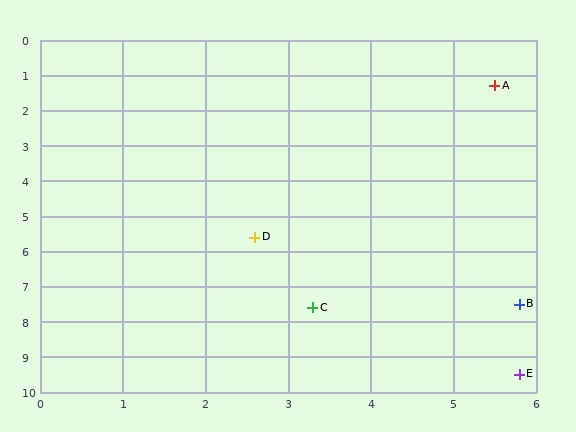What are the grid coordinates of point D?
Point D is at approximately (2.6, 5.6).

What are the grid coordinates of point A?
Point A is at approximately (5.5, 1.3).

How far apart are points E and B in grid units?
Points E and B are about 2.0 grid units apart.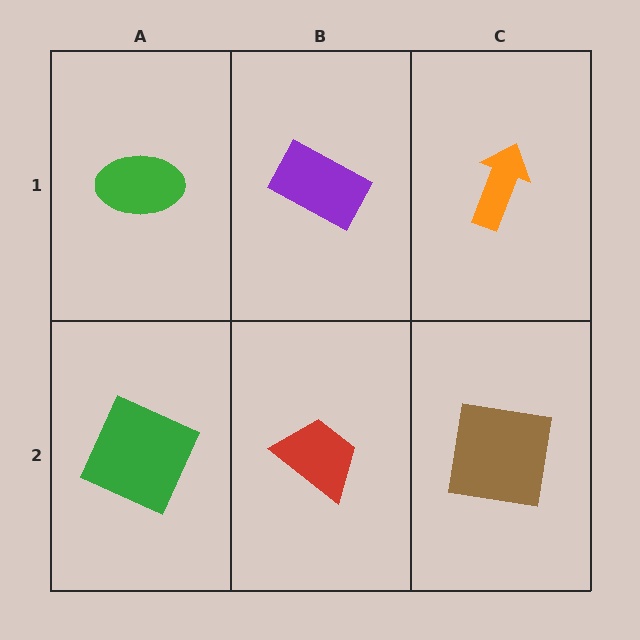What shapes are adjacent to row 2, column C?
An orange arrow (row 1, column C), a red trapezoid (row 2, column B).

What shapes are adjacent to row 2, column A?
A green ellipse (row 1, column A), a red trapezoid (row 2, column B).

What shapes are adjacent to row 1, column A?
A green square (row 2, column A), a purple rectangle (row 1, column B).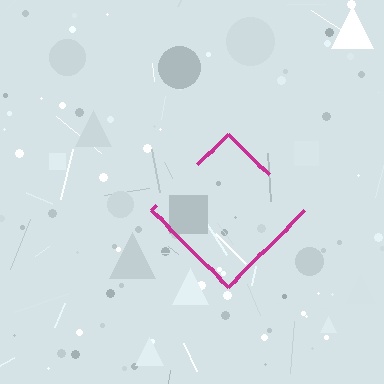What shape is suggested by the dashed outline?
The dashed outline suggests a diamond.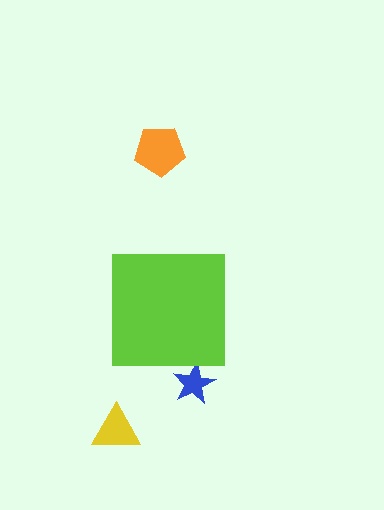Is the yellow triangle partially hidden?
No, the yellow triangle is fully visible.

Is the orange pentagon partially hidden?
No, the orange pentagon is fully visible.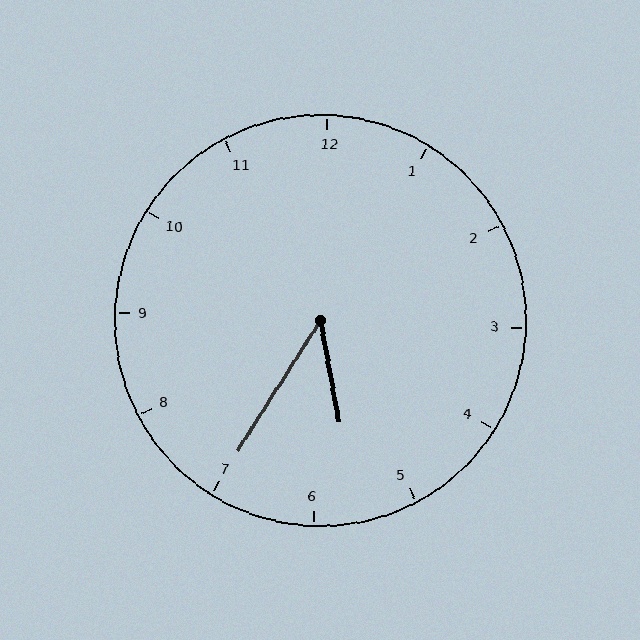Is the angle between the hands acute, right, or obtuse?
It is acute.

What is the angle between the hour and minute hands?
Approximately 42 degrees.